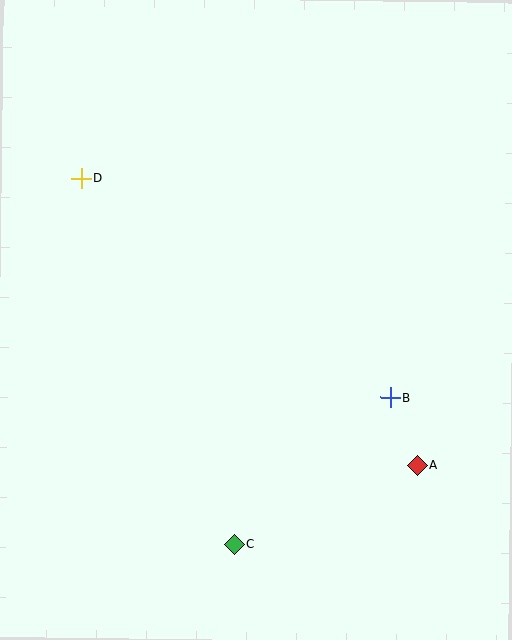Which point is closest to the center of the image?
Point B at (390, 397) is closest to the center.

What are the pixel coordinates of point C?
Point C is at (234, 544).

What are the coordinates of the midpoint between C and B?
The midpoint between C and B is at (312, 471).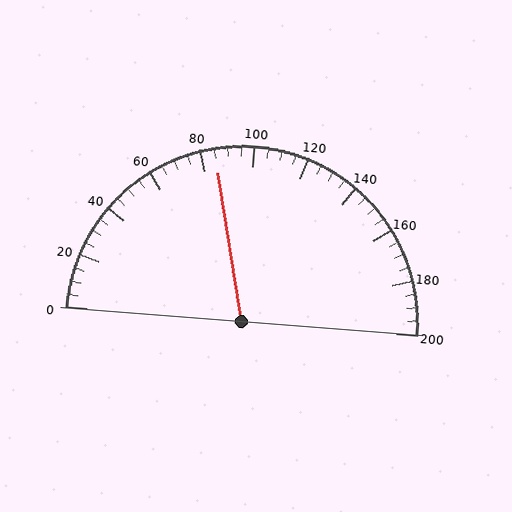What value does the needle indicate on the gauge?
The needle indicates approximately 85.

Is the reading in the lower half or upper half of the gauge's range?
The reading is in the lower half of the range (0 to 200).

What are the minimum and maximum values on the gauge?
The gauge ranges from 0 to 200.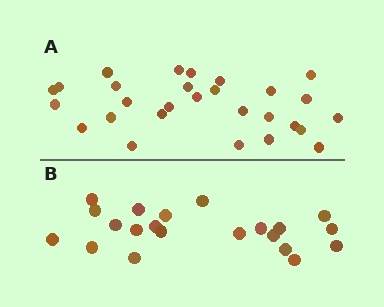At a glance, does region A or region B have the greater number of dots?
Region A (the top region) has more dots.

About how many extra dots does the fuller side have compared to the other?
Region A has roughly 8 or so more dots than region B.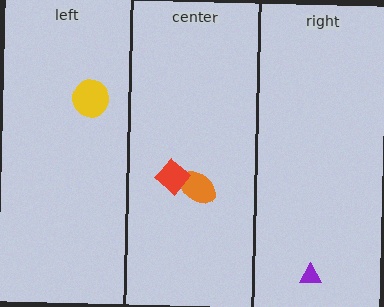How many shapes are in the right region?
1.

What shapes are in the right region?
The purple triangle.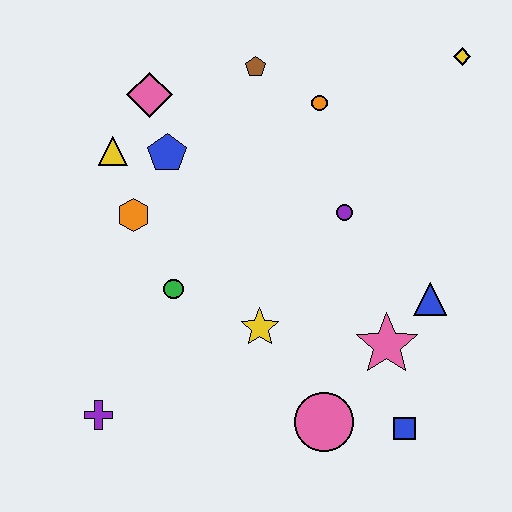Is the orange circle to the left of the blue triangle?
Yes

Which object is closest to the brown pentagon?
The orange circle is closest to the brown pentagon.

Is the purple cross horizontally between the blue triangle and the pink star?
No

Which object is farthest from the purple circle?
The purple cross is farthest from the purple circle.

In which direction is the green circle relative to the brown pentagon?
The green circle is below the brown pentagon.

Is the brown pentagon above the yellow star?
Yes